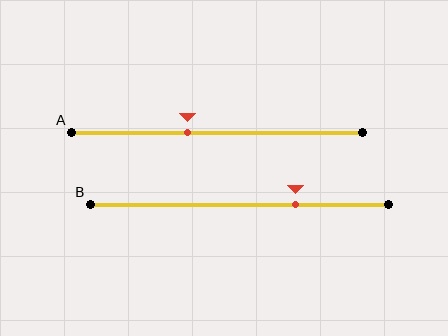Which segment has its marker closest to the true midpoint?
Segment A has its marker closest to the true midpoint.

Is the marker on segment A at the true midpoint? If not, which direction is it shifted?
No, the marker on segment A is shifted to the left by about 10% of the segment length.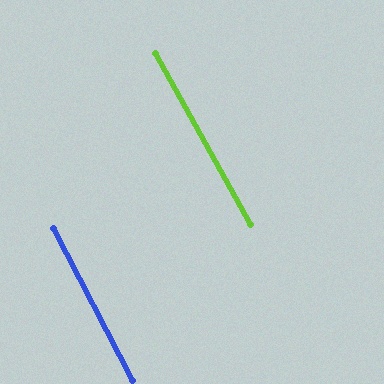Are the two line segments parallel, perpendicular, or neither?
Parallel — their directions differ by only 1.6°.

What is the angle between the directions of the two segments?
Approximately 2 degrees.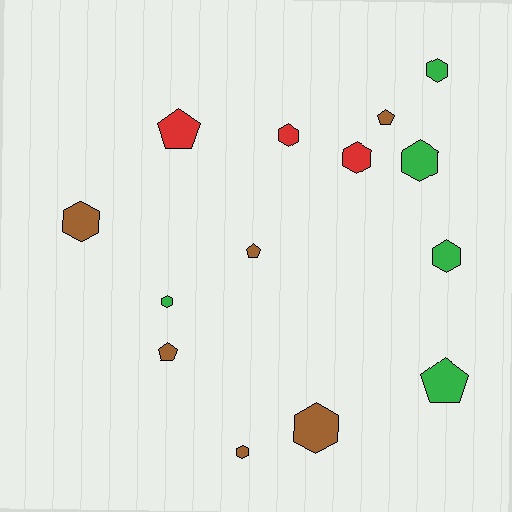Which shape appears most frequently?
Hexagon, with 9 objects.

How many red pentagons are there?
There is 1 red pentagon.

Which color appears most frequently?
Brown, with 6 objects.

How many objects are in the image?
There are 14 objects.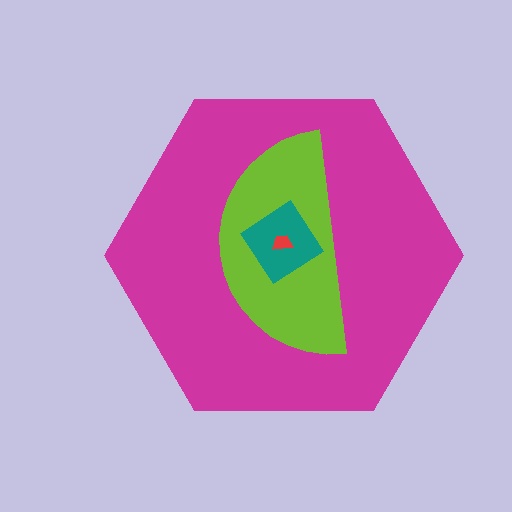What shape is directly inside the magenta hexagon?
The lime semicircle.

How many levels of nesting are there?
4.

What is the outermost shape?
The magenta hexagon.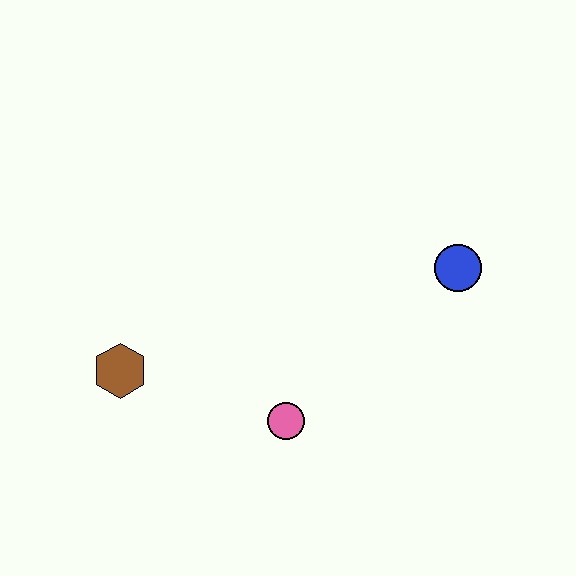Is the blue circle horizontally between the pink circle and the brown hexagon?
No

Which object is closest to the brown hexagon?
The pink circle is closest to the brown hexagon.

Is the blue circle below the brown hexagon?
No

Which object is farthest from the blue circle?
The brown hexagon is farthest from the blue circle.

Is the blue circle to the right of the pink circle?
Yes